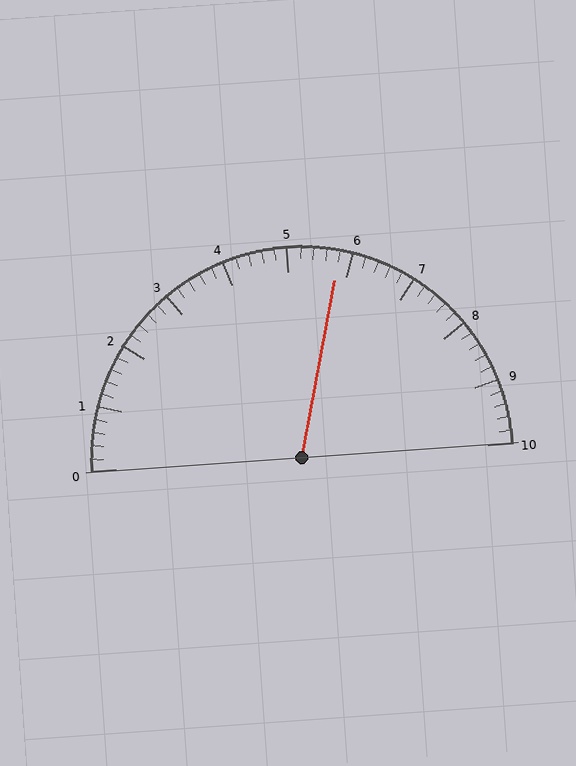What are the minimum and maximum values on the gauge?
The gauge ranges from 0 to 10.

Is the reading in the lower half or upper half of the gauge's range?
The reading is in the upper half of the range (0 to 10).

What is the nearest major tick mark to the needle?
The nearest major tick mark is 6.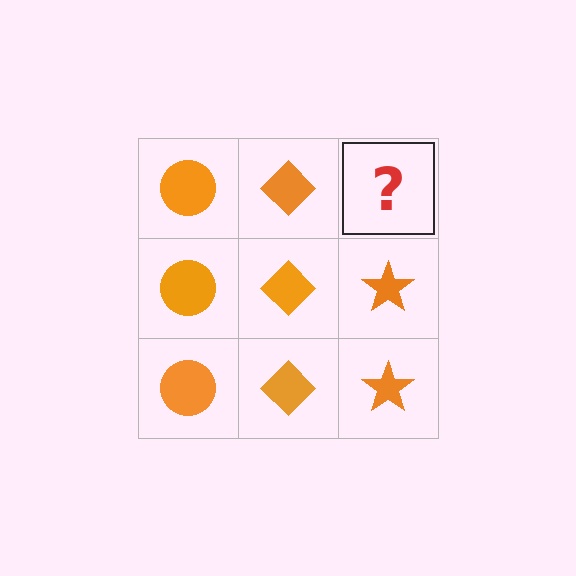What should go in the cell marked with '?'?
The missing cell should contain an orange star.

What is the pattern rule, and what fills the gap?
The rule is that each column has a consistent shape. The gap should be filled with an orange star.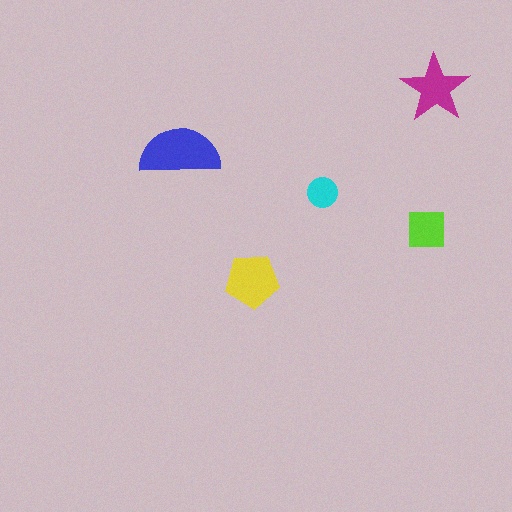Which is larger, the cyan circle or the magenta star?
The magenta star.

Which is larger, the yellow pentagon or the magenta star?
The yellow pentagon.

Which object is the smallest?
The cyan circle.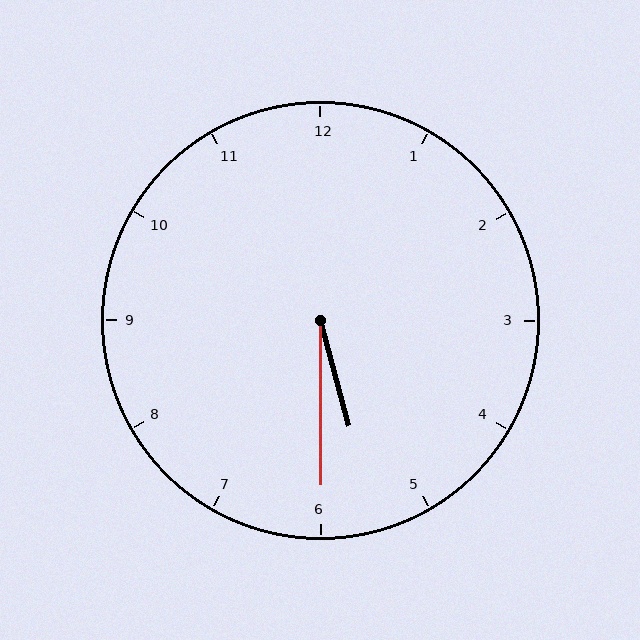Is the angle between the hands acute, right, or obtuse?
It is acute.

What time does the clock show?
5:30.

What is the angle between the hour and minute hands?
Approximately 15 degrees.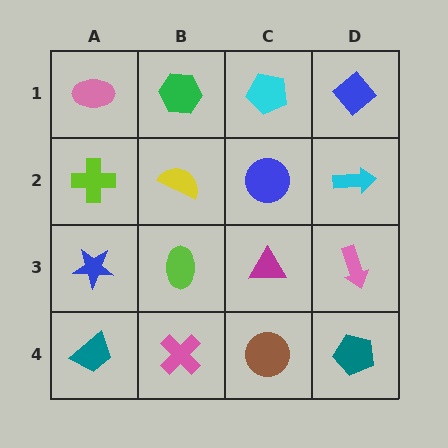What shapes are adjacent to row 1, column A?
A lime cross (row 2, column A), a green hexagon (row 1, column B).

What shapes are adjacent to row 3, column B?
A yellow semicircle (row 2, column B), a pink cross (row 4, column B), a blue star (row 3, column A), a magenta triangle (row 3, column C).